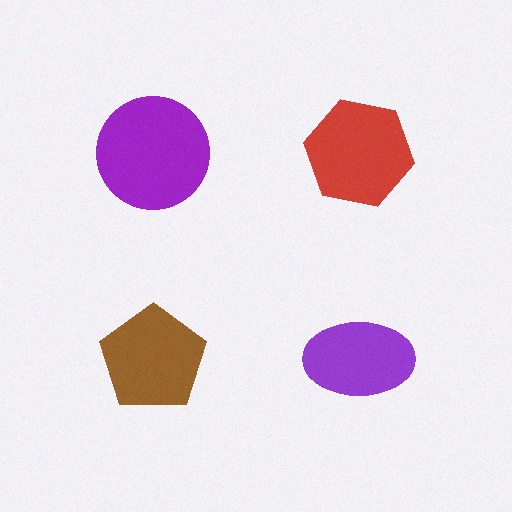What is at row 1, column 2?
A red hexagon.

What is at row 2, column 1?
A brown pentagon.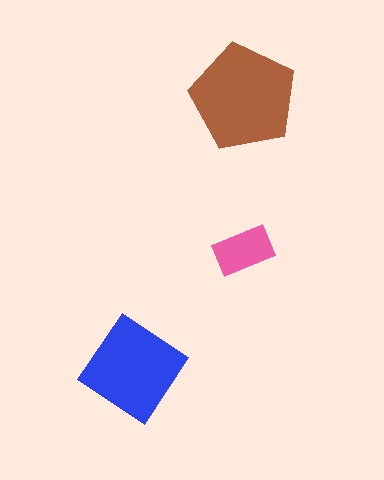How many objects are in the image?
There are 3 objects in the image.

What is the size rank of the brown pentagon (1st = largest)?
1st.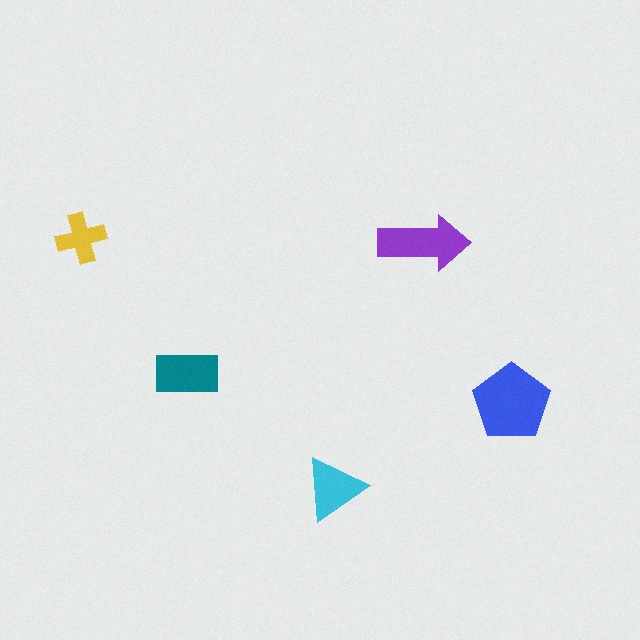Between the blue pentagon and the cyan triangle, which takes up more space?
The blue pentagon.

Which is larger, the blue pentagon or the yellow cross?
The blue pentagon.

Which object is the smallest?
The yellow cross.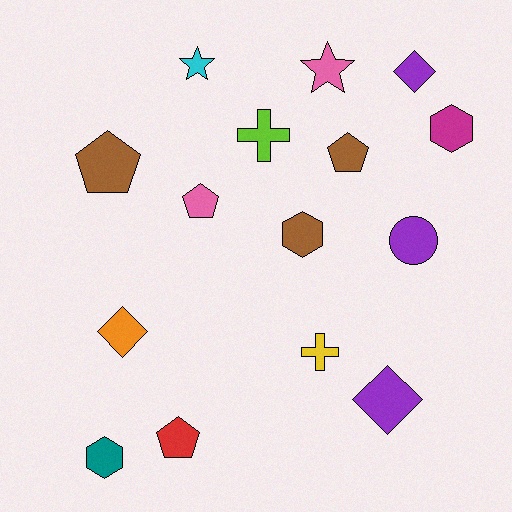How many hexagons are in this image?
There are 3 hexagons.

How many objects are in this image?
There are 15 objects.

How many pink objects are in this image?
There are 2 pink objects.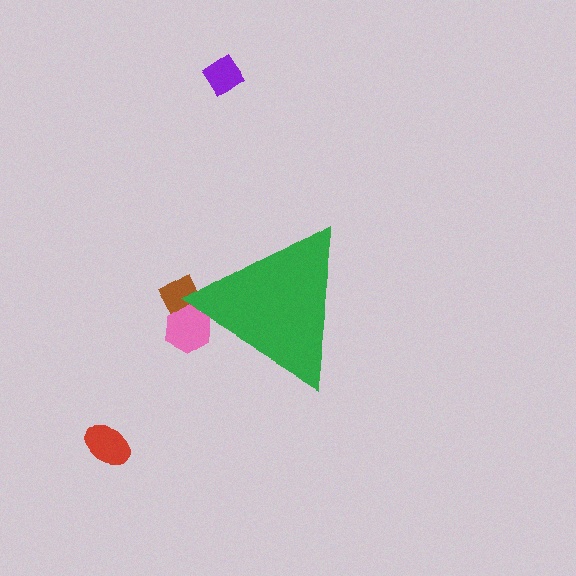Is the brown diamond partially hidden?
Yes, the brown diamond is partially hidden behind the green triangle.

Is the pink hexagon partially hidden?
Yes, the pink hexagon is partially hidden behind the green triangle.